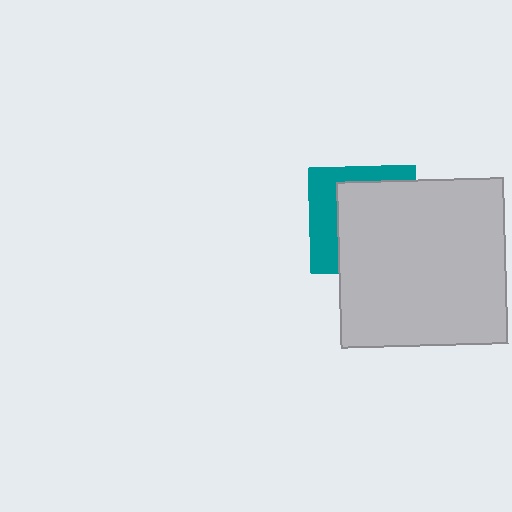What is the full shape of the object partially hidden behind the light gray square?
The partially hidden object is a teal square.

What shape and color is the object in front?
The object in front is a light gray square.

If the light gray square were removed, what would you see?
You would see the complete teal square.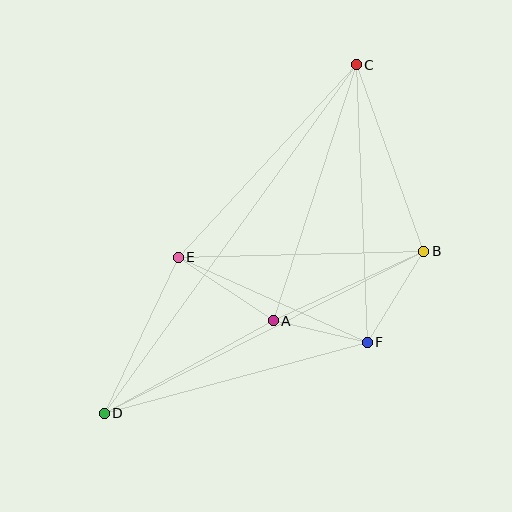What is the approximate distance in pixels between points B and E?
The distance between B and E is approximately 245 pixels.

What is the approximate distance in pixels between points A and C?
The distance between A and C is approximately 269 pixels.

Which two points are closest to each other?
Points A and F are closest to each other.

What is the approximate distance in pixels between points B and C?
The distance between B and C is approximately 198 pixels.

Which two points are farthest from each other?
Points C and D are farthest from each other.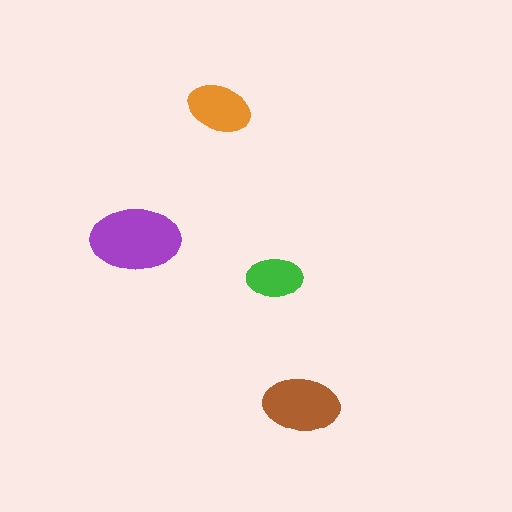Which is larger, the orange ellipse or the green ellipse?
The orange one.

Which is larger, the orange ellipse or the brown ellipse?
The brown one.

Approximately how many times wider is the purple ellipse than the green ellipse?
About 1.5 times wider.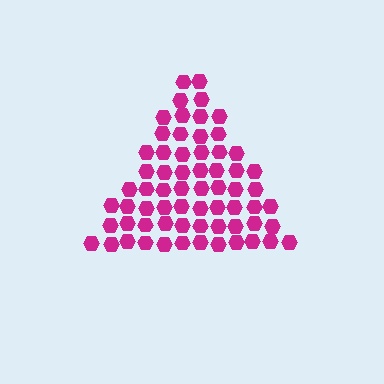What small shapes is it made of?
It is made of small hexagons.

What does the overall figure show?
The overall figure shows a triangle.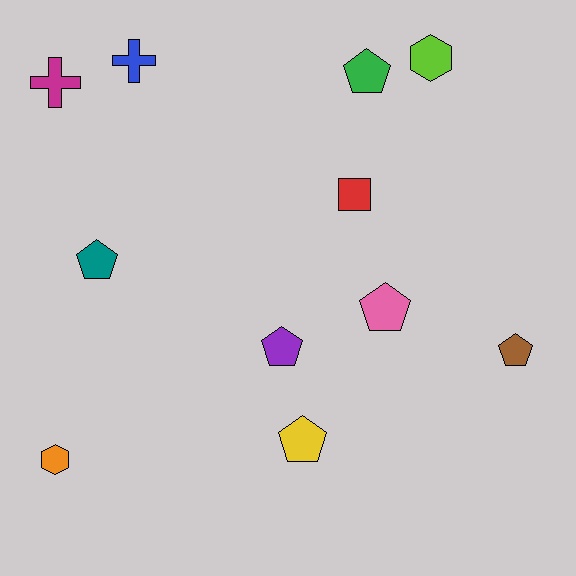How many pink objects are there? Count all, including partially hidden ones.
There is 1 pink object.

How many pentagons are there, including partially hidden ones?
There are 6 pentagons.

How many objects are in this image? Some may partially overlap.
There are 11 objects.